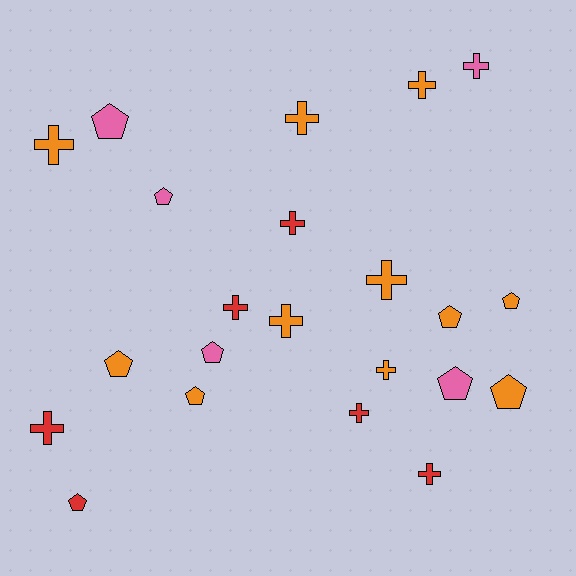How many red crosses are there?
There are 5 red crosses.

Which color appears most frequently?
Orange, with 11 objects.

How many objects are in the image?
There are 22 objects.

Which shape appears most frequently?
Cross, with 12 objects.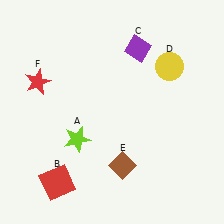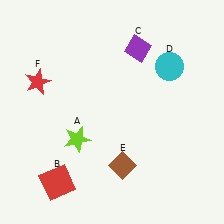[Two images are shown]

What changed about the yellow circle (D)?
In Image 1, D is yellow. In Image 2, it changed to cyan.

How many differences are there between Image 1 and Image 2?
There is 1 difference between the two images.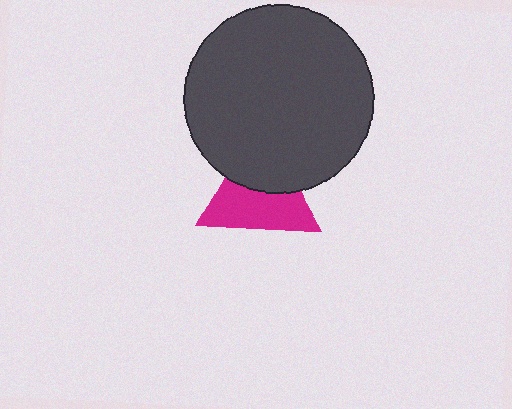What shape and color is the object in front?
The object in front is a dark gray circle.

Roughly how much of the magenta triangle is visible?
About half of it is visible (roughly 59%).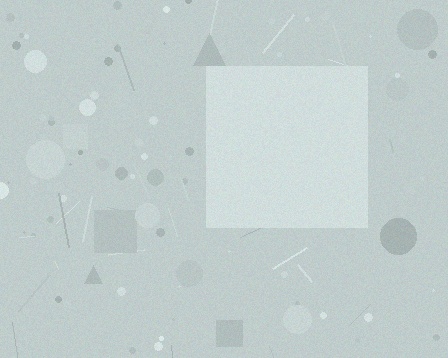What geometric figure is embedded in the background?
A square is embedded in the background.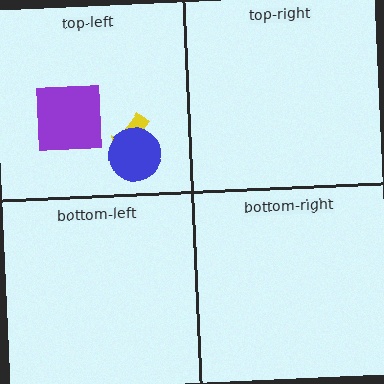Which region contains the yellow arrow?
The top-left region.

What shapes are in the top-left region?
The purple square, the yellow arrow, the blue circle.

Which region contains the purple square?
The top-left region.